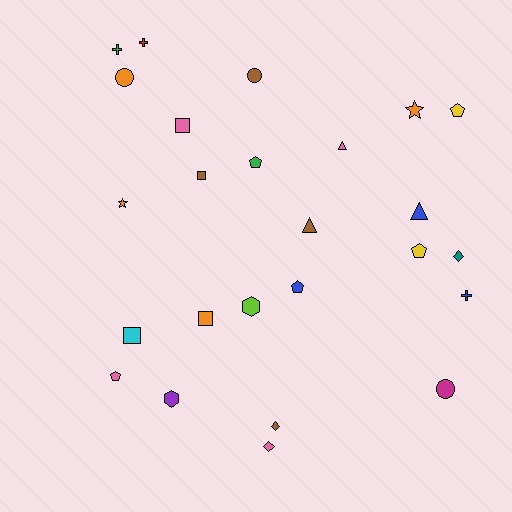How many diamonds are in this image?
There are 3 diamonds.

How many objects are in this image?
There are 25 objects.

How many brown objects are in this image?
There are 4 brown objects.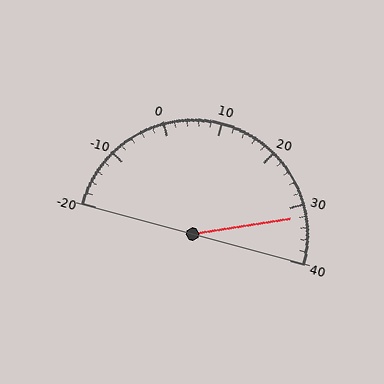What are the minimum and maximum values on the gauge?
The gauge ranges from -20 to 40.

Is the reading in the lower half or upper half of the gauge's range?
The reading is in the upper half of the range (-20 to 40).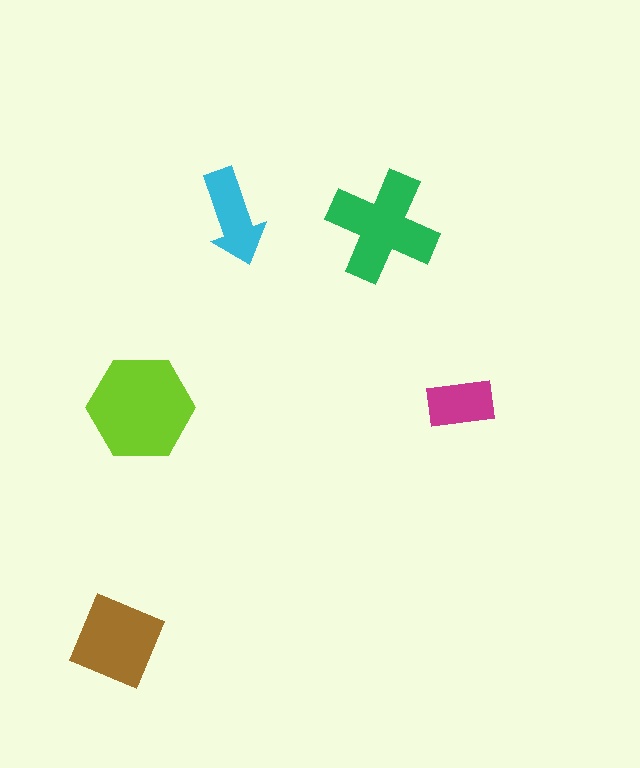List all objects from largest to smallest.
The lime hexagon, the green cross, the brown square, the cyan arrow, the magenta rectangle.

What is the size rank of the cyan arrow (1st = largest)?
4th.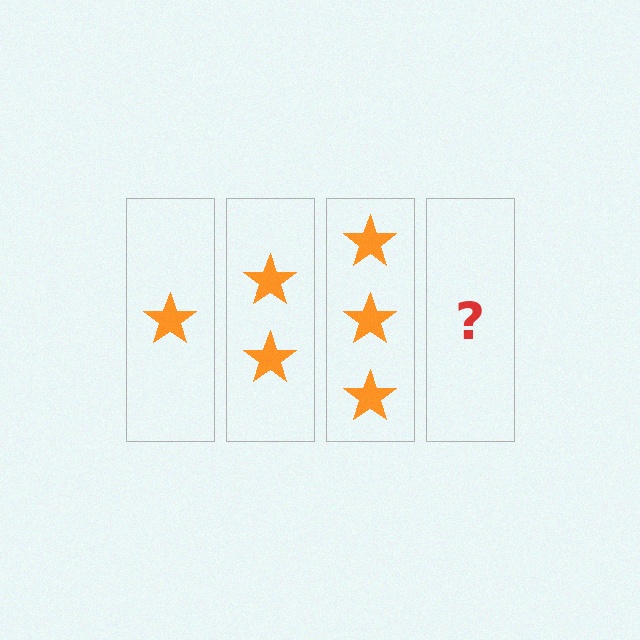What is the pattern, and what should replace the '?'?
The pattern is that each step adds one more star. The '?' should be 4 stars.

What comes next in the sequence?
The next element should be 4 stars.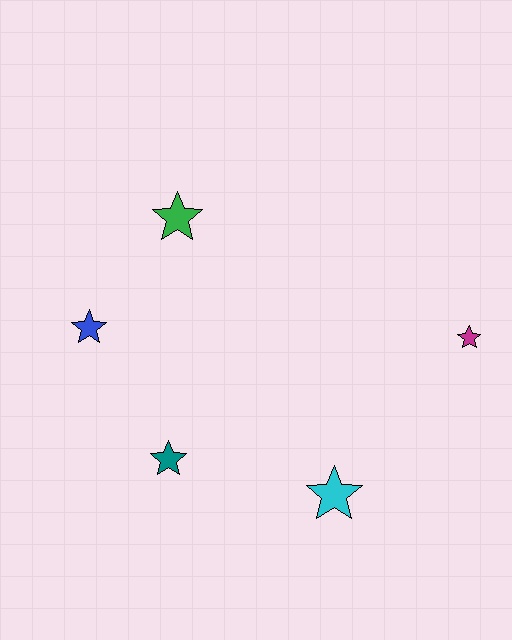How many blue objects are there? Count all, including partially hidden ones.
There is 1 blue object.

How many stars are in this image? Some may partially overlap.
There are 5 stars.